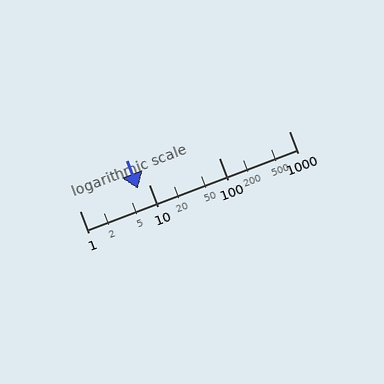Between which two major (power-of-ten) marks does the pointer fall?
The pointer is between 1 and 10.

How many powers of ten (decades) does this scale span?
The scale spans 3 decades, from 1 to 1000.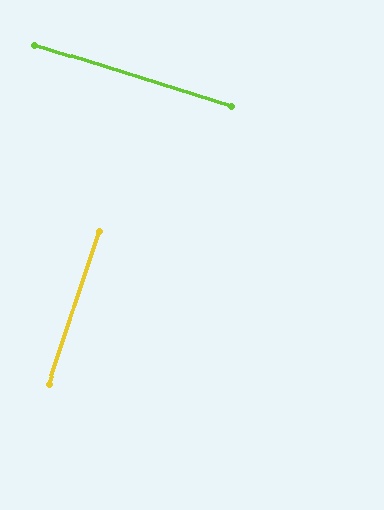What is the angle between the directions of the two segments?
Approximately 89 degrees.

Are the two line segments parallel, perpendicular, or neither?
Perpendicular — they meet at approximately 89°.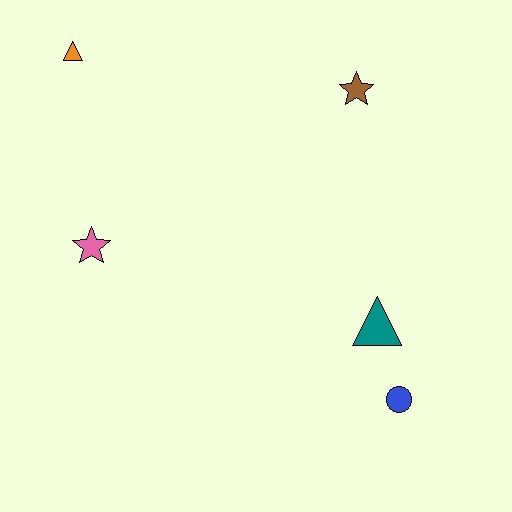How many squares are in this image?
There are no squares.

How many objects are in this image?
There are 5 objects.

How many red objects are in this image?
There are no red objects.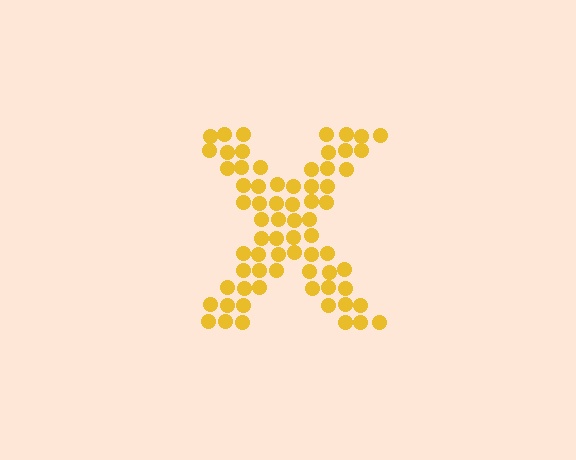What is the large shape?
The large shape is the letter X.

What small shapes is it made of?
It is made of small circles.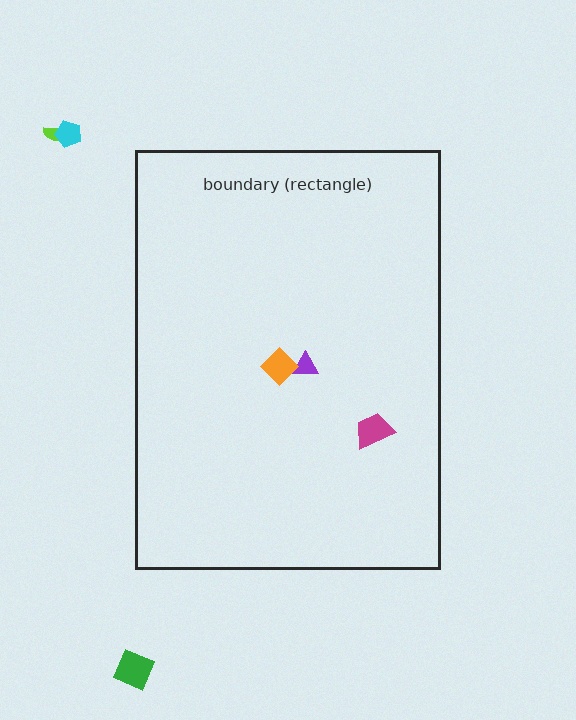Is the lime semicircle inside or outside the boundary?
Outside.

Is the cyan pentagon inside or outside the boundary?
Outside.